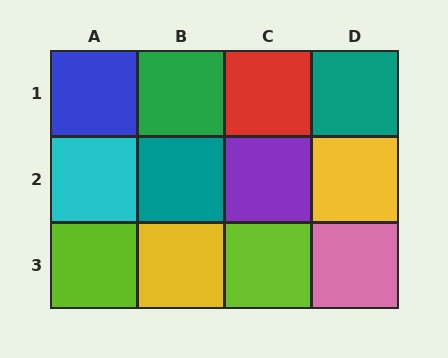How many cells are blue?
1 cell is blue.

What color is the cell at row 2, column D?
Yellow.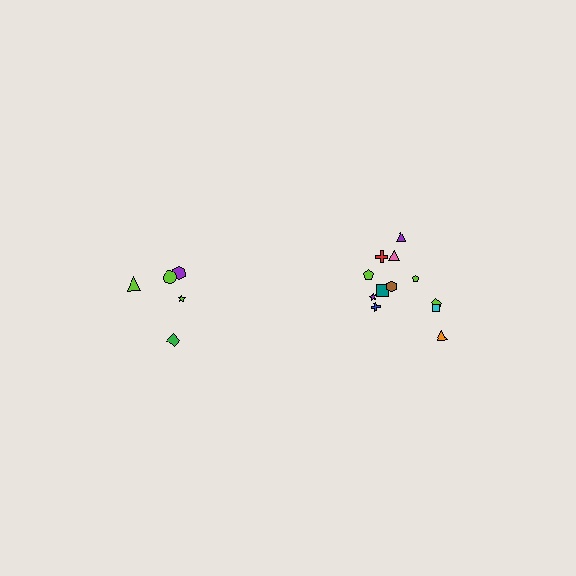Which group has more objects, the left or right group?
The right group.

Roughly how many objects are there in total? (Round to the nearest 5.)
Roughly 15 objects in total.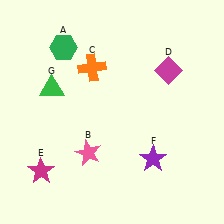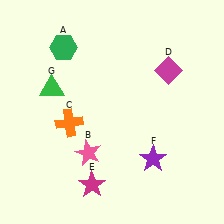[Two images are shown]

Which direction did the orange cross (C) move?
The orange cross (C) moved down.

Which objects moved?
The objects that moved are: the orange cross (C), the magenta star (E).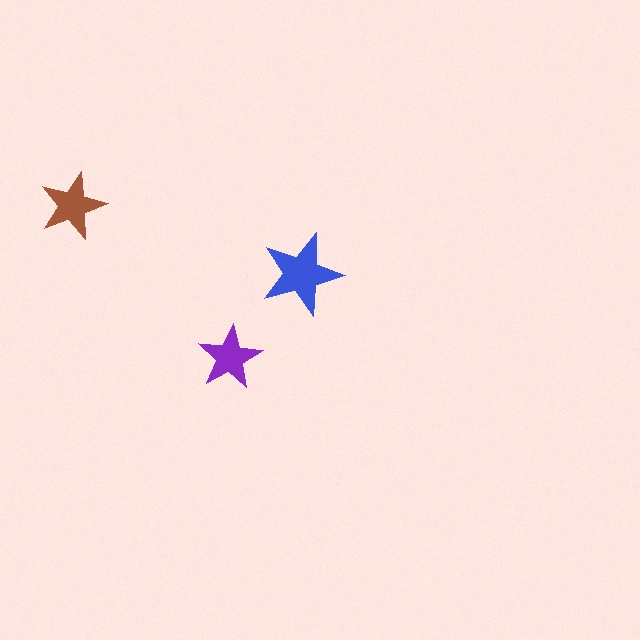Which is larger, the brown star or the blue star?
The blue one.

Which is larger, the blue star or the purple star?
The blue one.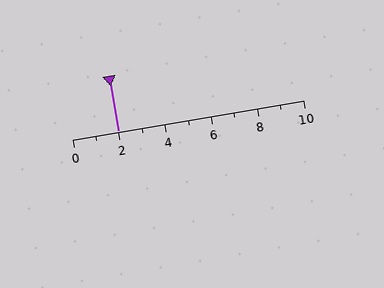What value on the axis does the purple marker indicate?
The marker indicates approximately 2.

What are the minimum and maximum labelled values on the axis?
The axis runs from 0 to 10.